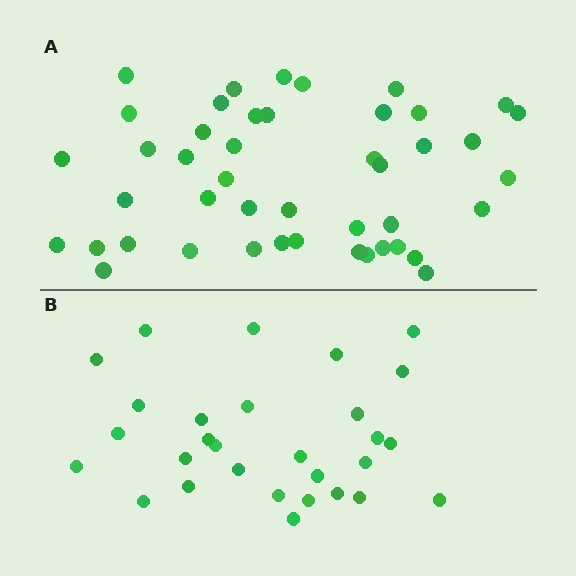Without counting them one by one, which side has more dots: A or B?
Region A (the top region) has more dots.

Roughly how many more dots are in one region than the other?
Region A has approximately 15 more dots than region B.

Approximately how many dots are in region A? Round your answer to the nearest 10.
About 40 dots. (The exact count is 45, which rounds to 40.)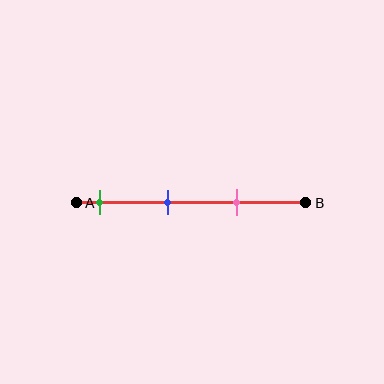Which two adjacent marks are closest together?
The blue and pink marks are the closest adjacent pair.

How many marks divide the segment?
There are 3 marks dividing the segment.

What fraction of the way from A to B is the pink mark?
The pink mark is approximately 70% (0.7) of the way from A to B.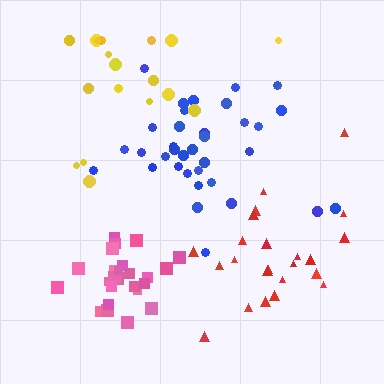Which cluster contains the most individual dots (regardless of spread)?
Blue (35).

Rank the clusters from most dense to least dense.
pink, red, blue, yellow.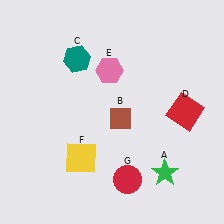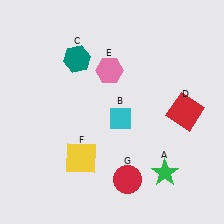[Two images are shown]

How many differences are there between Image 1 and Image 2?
There is 1 difference between the two images.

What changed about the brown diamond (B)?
In Image 1, B is brown. In Image 2, it changed to cyan.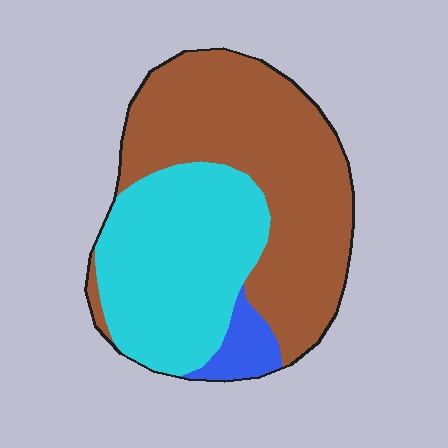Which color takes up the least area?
Blue, at roughly 5%.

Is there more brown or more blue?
Brown.